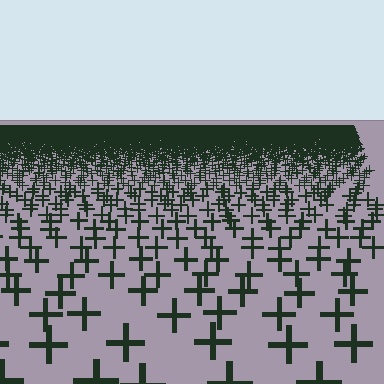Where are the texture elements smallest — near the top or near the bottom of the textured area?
Near the top.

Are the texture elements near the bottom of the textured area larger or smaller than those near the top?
Larger. Near the bottom, elements are closer to the viewer and appear at a bigger on-screen size.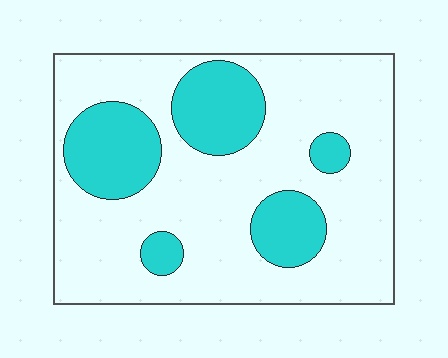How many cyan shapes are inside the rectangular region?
5.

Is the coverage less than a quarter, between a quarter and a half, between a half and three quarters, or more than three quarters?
Between a quarter and a half.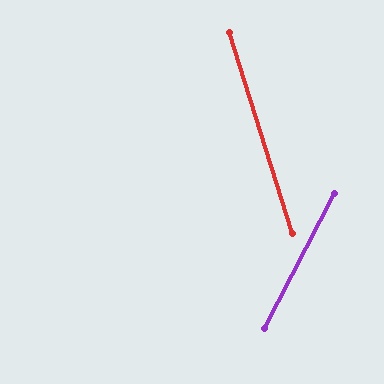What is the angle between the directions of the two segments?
Approximately 45 degrees.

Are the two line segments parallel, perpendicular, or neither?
Neither parallel nor perpendicular — they differ by about 45°.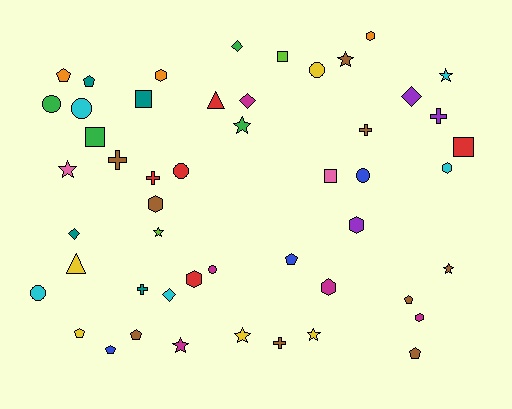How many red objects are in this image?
There are 5 red objects.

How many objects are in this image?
There are 50 objects.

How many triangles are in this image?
There are 2 triangles.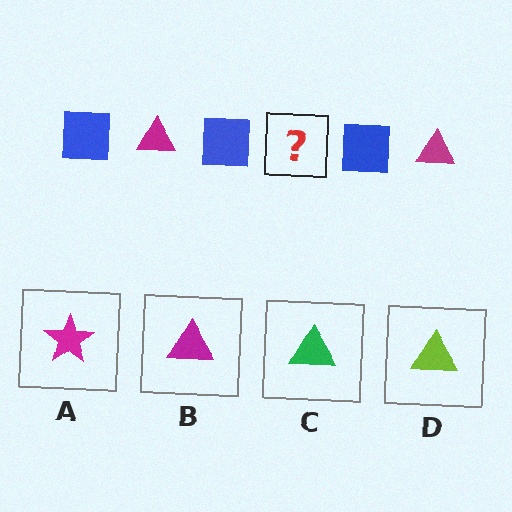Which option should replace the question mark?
Option B.